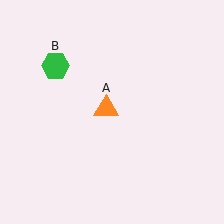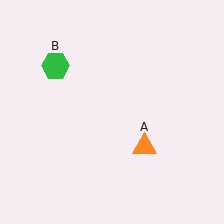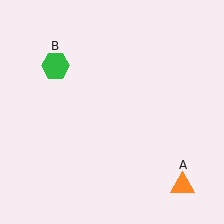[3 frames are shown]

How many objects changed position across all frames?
1 object changed position: orange triangle (object A).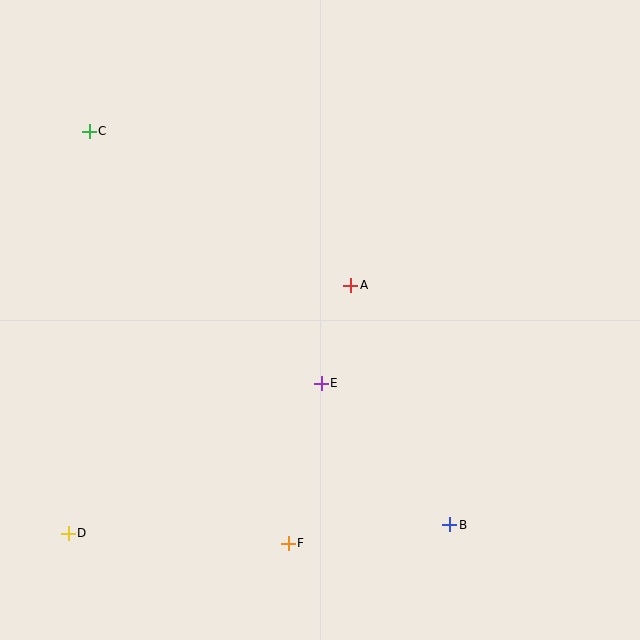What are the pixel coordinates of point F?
Point F is at (288, 543).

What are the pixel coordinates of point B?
Point B is at (450, 525).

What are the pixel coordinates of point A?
Point A is at (350, 285).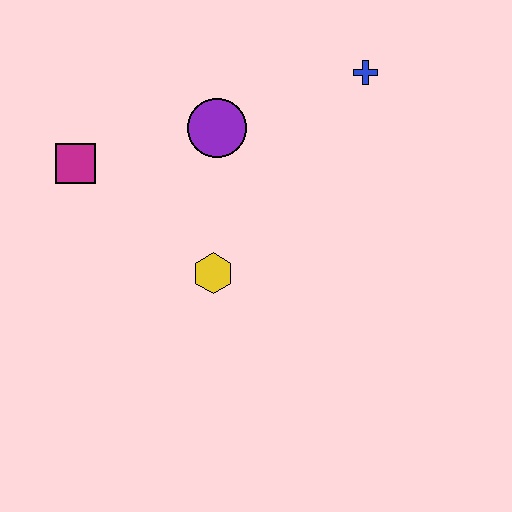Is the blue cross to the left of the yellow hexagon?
No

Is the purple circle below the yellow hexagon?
No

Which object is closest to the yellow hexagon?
The purple circle is closest to the yellow hexagon.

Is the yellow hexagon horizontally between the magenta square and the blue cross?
Yes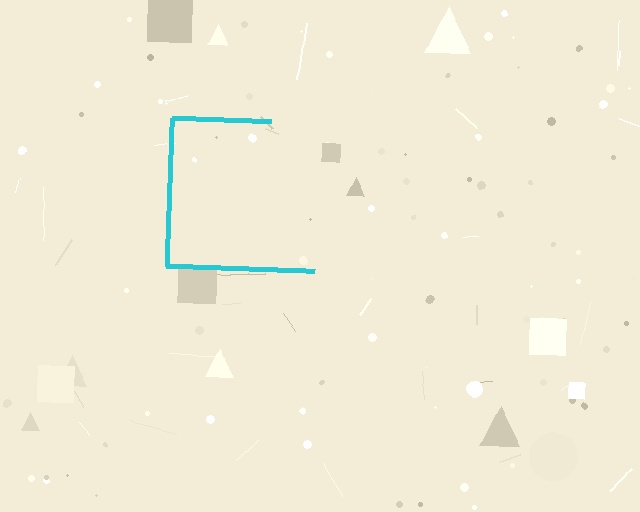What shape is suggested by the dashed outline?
The dashed outline suggests a square.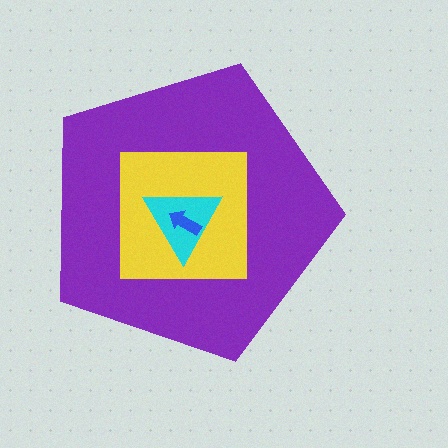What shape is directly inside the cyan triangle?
The blue arrow.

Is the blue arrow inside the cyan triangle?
Yes.